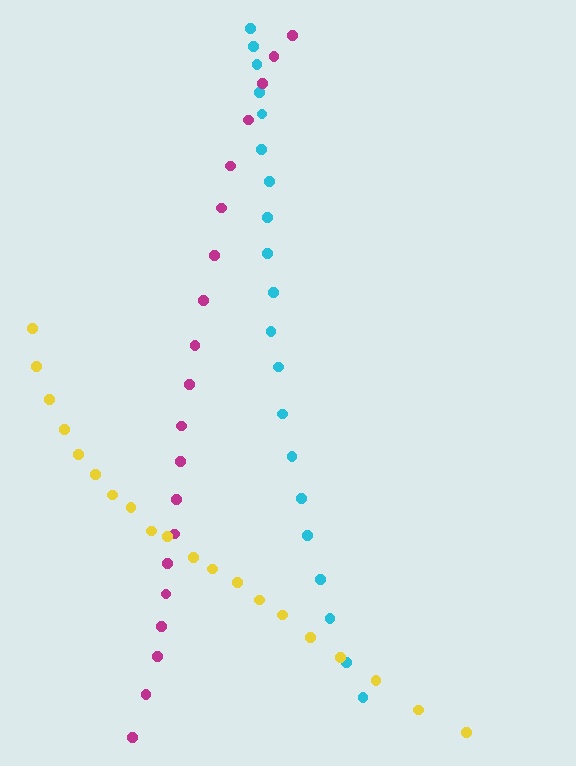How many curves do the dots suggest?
There are 3 distinct paths.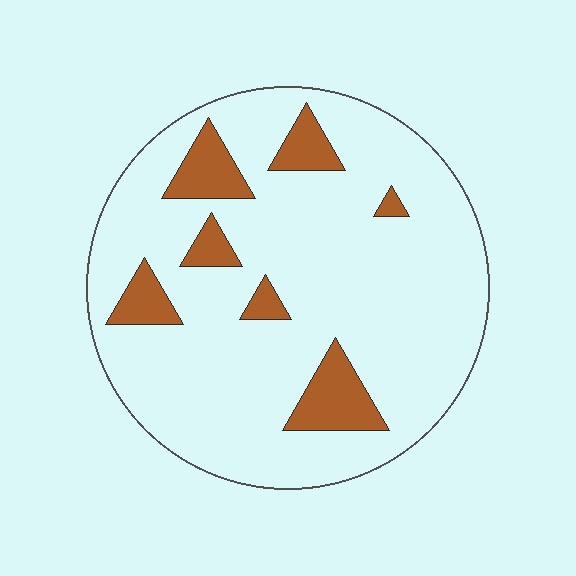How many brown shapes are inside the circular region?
7.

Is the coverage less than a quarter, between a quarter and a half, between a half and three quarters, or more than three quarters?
Less than a quarter.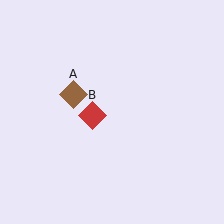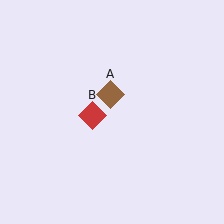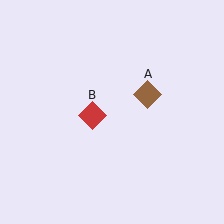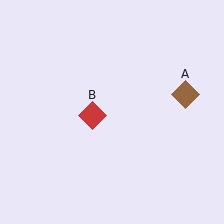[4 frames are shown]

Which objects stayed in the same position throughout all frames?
Red diamond (object B) remained stationary.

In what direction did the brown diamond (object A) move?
The brown diamond (object A) moved right.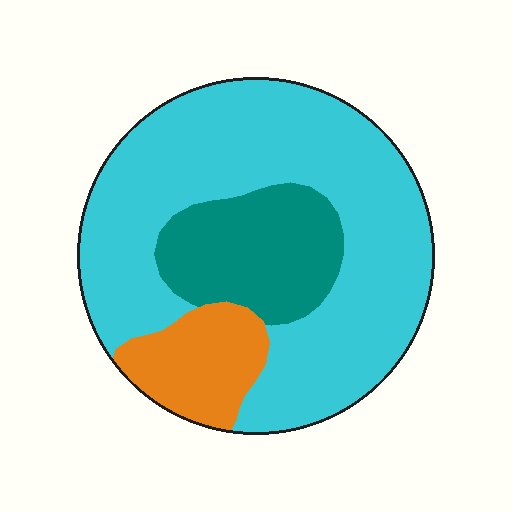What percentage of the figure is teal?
Teal takes up about one fifth (1/5) of the figure.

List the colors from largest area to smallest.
From largest to smallest: cyan, teal, orange.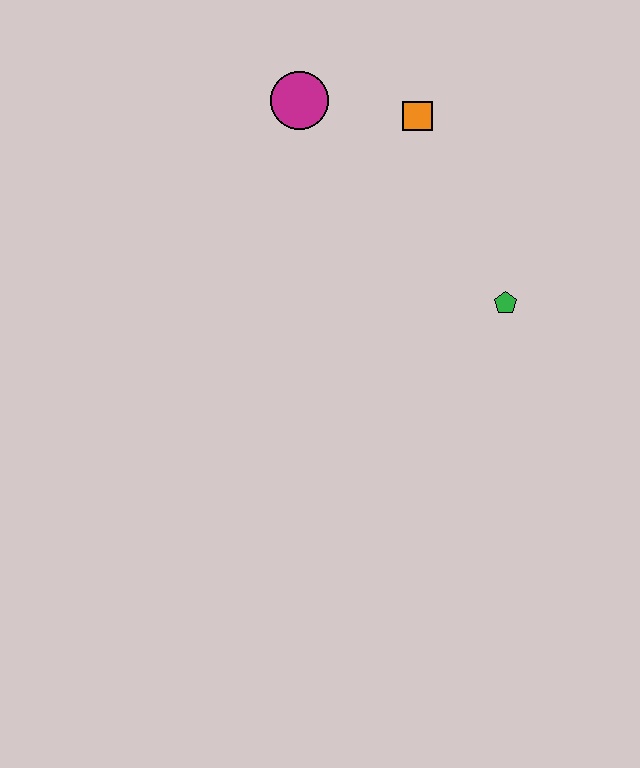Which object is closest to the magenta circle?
The orange square is closest to the magenta circle.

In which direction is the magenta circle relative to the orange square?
The magenta circle is to the left of the orange square.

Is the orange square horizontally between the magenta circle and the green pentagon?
Yes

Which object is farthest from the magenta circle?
The green pentagon is farthest from the magenta circle.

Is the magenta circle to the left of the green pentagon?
Yes